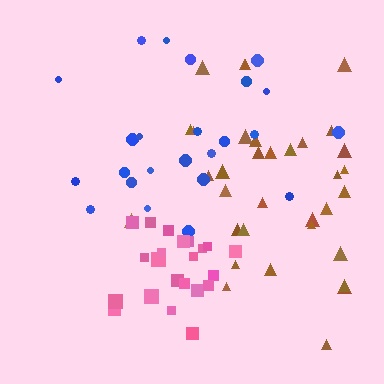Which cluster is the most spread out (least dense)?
Blue.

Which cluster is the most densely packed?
Pink.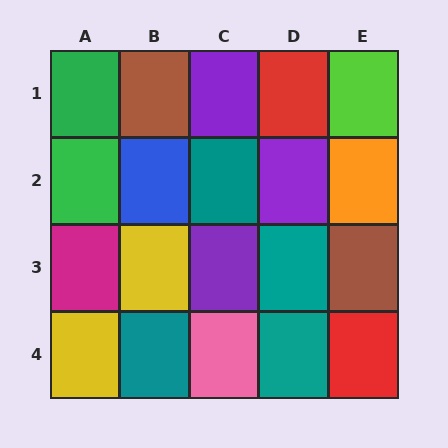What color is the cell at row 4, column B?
Teal.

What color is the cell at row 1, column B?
Brown.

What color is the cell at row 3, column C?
Purple.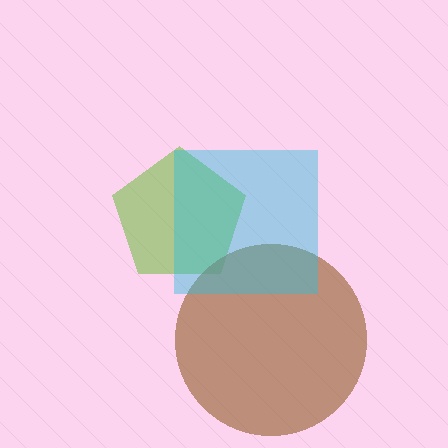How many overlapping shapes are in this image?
There are 3 overlapping shapes in the image.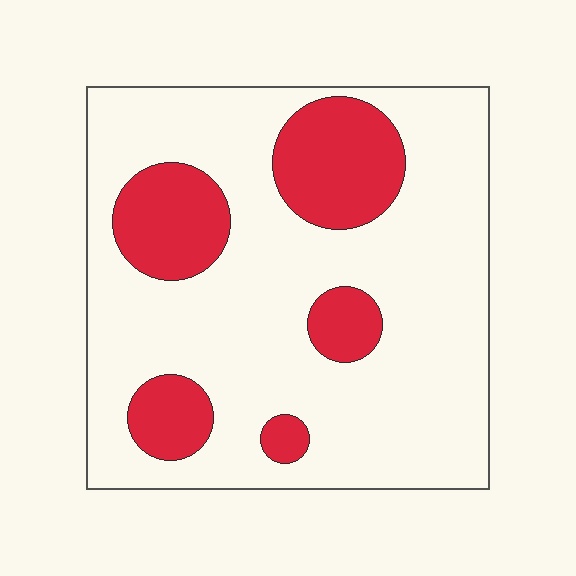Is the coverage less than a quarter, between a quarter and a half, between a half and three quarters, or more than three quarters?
Less than a quarter.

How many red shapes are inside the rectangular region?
5.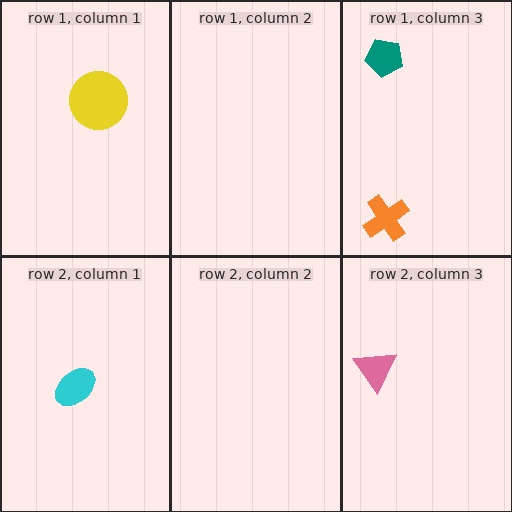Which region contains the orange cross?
The row 1, column 3 region.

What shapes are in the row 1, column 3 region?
The orange cross, the teal pentagon.